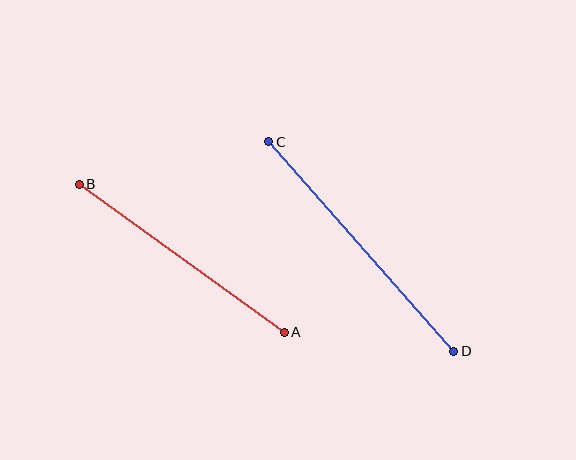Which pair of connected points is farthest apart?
Points C and D are farthest apart.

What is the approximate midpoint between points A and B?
The midpoint is at approximately (182, 258) pixels.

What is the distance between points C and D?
The distance is approximately 280 pixels.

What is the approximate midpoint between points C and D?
The midpoint is at approximately (361, 246) pixels.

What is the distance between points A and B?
The distance is approximately 253 pixels.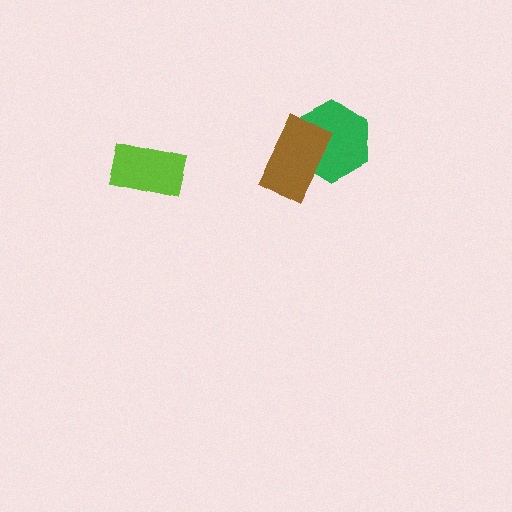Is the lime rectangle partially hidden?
No, no other shape covers it.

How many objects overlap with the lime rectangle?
0 objects overlap with the lime rectangle.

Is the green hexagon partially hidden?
Yes, it is partially covered by another shape.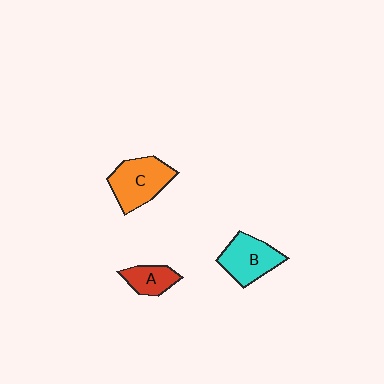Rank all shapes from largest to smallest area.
From largest to smallest: C (orange), B (cyan), A (red).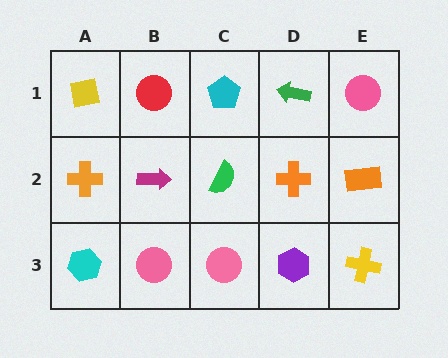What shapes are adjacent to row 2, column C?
A cyan pentagon (row 1, column C), a pink circle (row 3, column C), a magenta arrow (row 2, column B), an orange cross (row 2, column D).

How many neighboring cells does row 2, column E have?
3.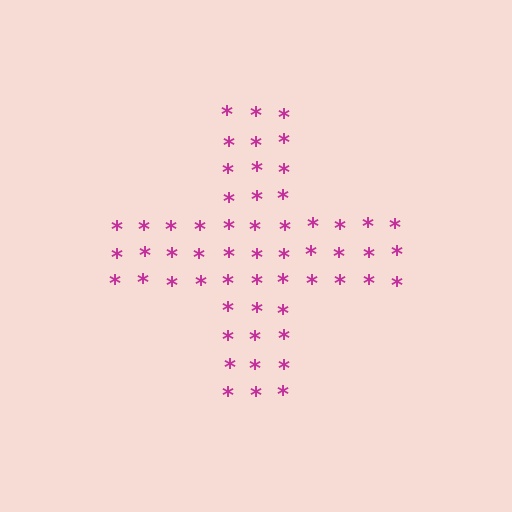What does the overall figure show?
The overall figure shows a cross.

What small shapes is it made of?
It is made of small asterisks.